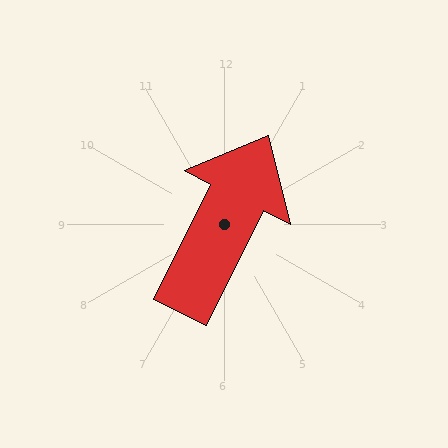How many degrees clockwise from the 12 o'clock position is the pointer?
Approximately 27 degrees.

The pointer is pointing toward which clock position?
Roughly 1 o'clock.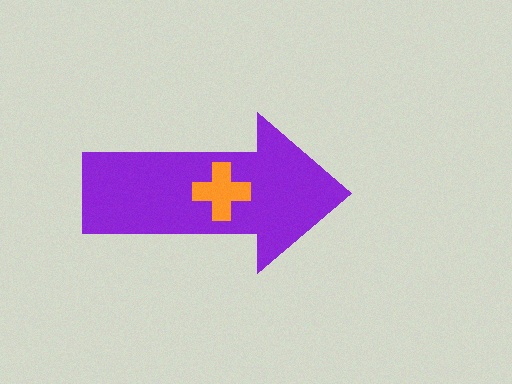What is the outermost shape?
The purple arrow.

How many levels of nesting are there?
2.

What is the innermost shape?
The orange cross.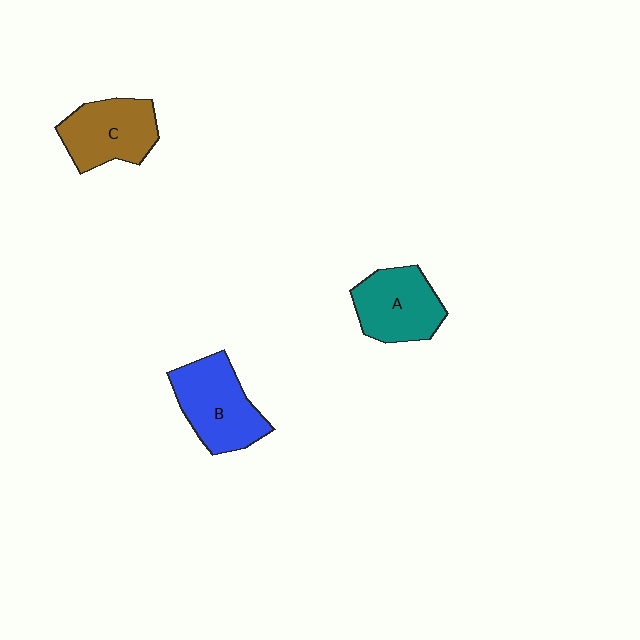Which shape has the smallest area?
Shape A (teal).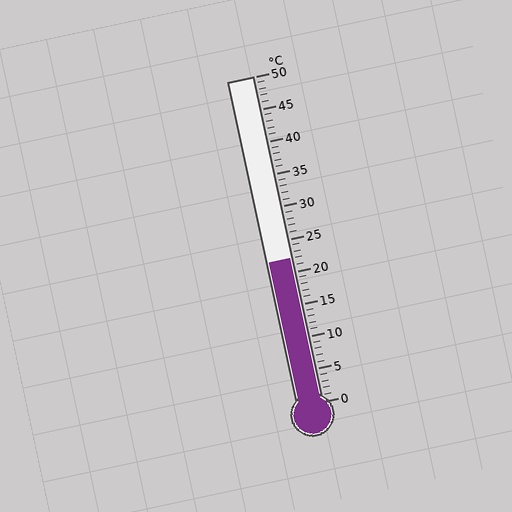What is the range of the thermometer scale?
The thermometer scale ranges from 0°C to 50°C.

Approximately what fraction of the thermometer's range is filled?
The thermometer is filled to approximately 45% of its range.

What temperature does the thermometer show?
The thermometer shows approximately 22°C.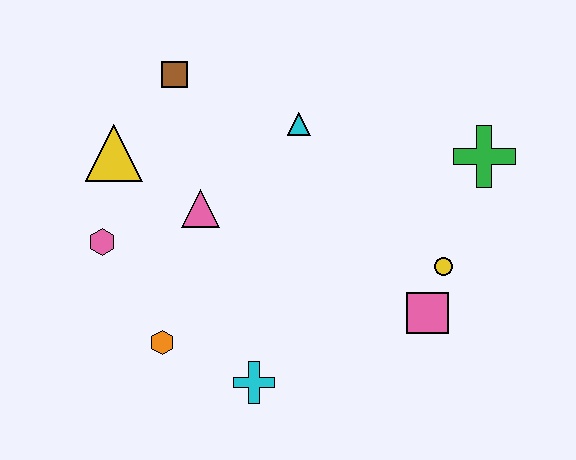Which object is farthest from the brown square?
The pink square is farthest from the brown square.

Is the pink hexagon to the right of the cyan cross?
No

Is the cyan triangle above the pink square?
Yes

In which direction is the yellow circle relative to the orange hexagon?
The yellow circle is to the right of the orange hexagon.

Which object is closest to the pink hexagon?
The yellow triangle is closest to the pink hexagon.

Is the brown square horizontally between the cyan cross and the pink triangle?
No